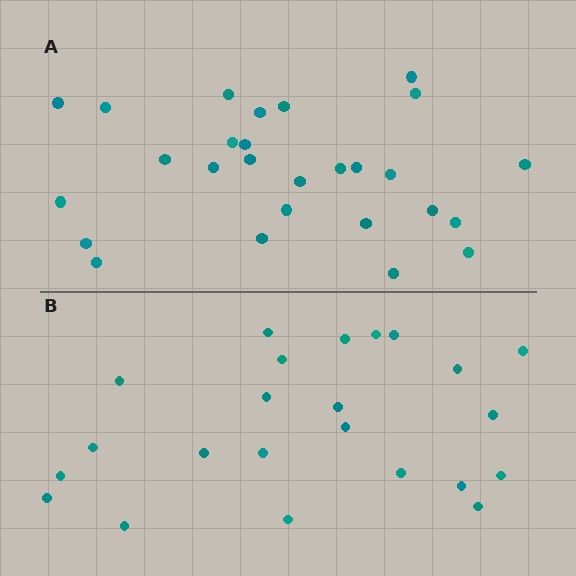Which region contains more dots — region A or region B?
Region A (the top region) has more dots.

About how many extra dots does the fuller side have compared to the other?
Region A has about 4 more dots than region B.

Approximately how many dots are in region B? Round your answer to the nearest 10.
About 20 dots. (The exact count is 23, which rounds to 20.)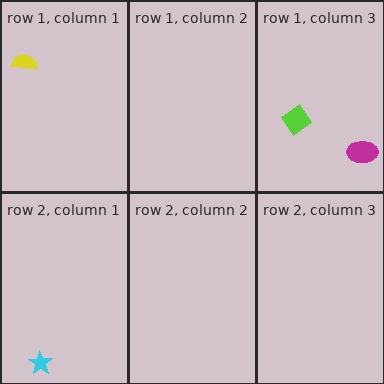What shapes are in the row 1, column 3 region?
The magenta ellipse, the lime diamond.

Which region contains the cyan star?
The row 2, column 1 region.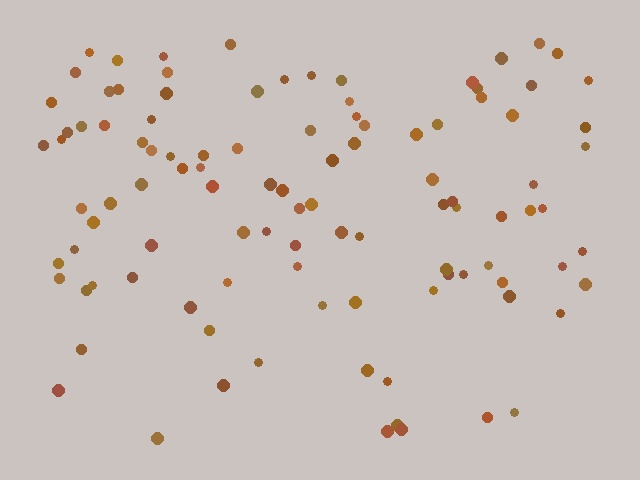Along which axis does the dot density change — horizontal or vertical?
Vertical.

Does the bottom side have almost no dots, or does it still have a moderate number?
Still a moderate number, just noticeably fewer than the top.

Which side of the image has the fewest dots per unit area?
The bottom.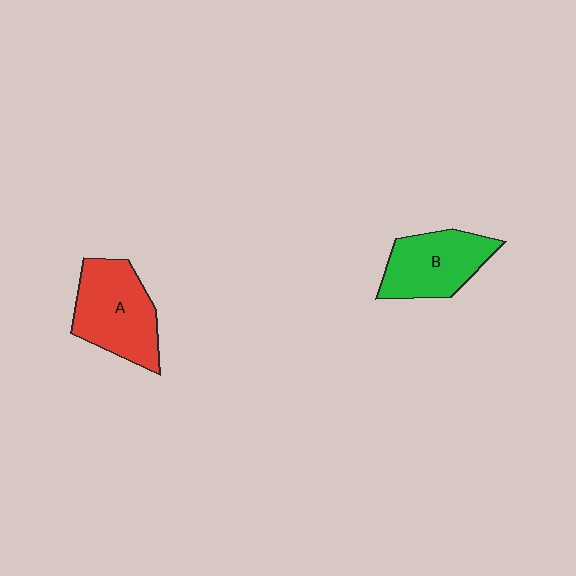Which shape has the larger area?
Shape A (red).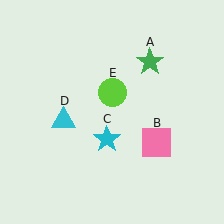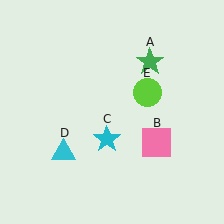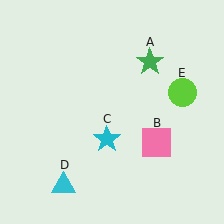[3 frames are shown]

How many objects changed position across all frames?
2 objects changed position: cyan triangle (object D), lime circle (object E).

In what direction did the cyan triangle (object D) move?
The cyan triangle (object D) moved down.